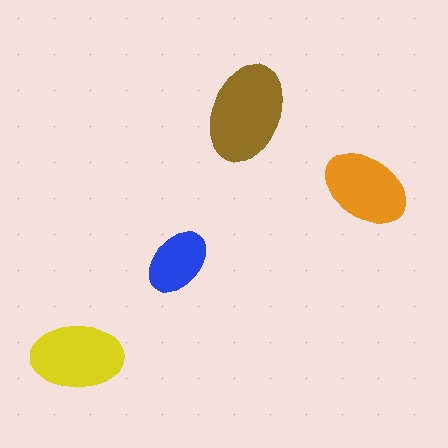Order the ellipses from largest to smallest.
the brown one, the yellow one, the orange one, the blue one.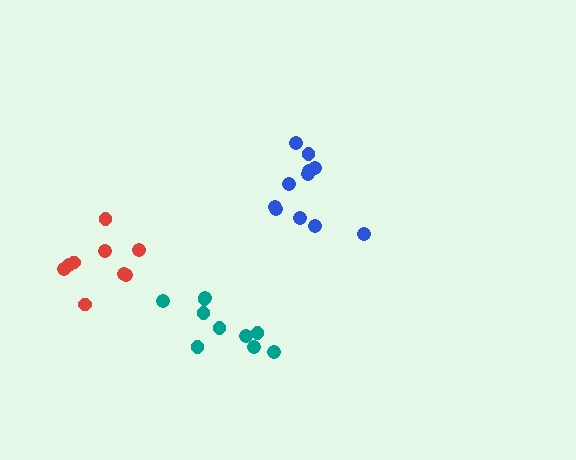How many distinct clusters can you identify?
There are 3 distinct clusters.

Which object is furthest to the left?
The red cluster is leftmost.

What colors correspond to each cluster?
The clusters are colored: blue, teal, red.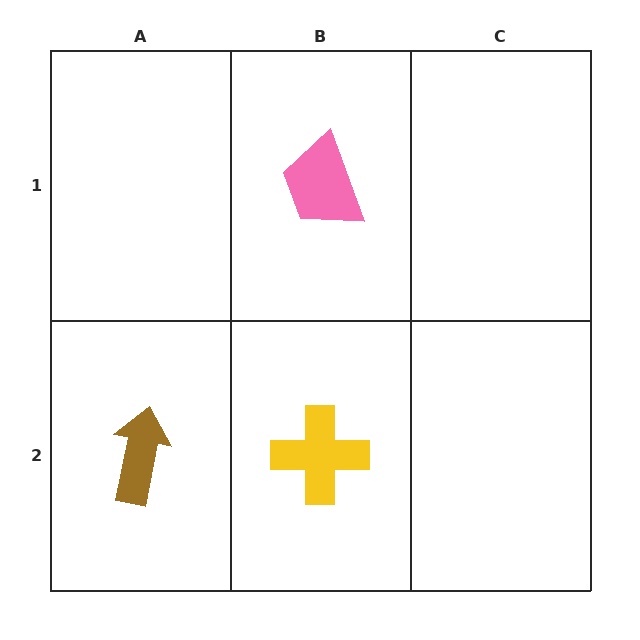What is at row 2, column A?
A brown arrow.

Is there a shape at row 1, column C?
No, that cell is empty.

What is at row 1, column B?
A pink trapezoid.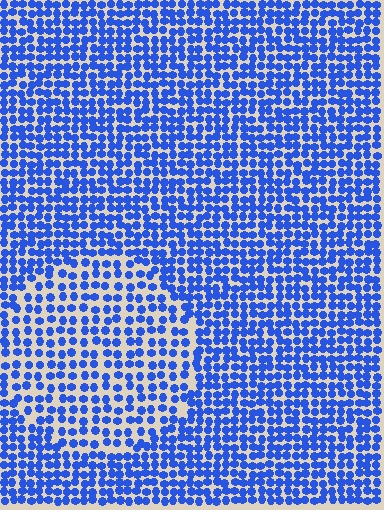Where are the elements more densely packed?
The elements are more densely packed outside the circle boundary.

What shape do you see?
I see a circle.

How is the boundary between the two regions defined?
The boundary is defined by a change in element density (approximately 1.6x ratio). All elements are the same color, size, and shape.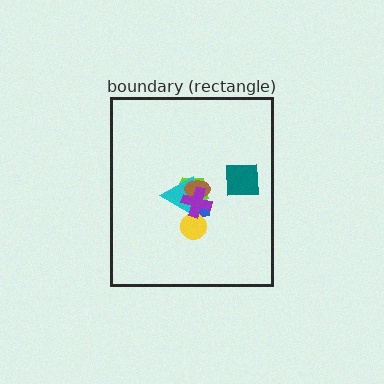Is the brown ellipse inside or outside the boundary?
Inside.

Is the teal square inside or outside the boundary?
Inside.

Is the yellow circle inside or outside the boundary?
Inside.